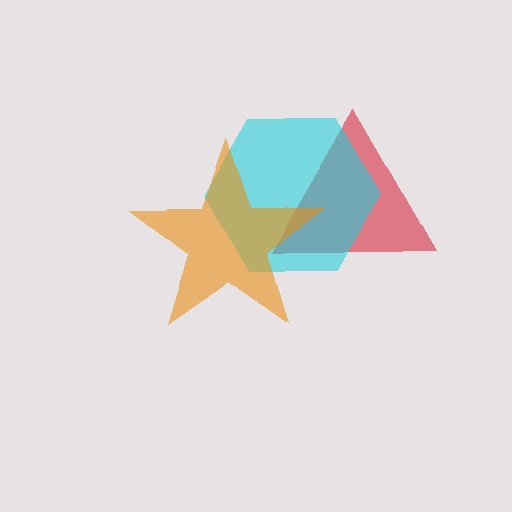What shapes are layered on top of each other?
The layered shapes are: a red triangle, a cyan hexagon, an orange star.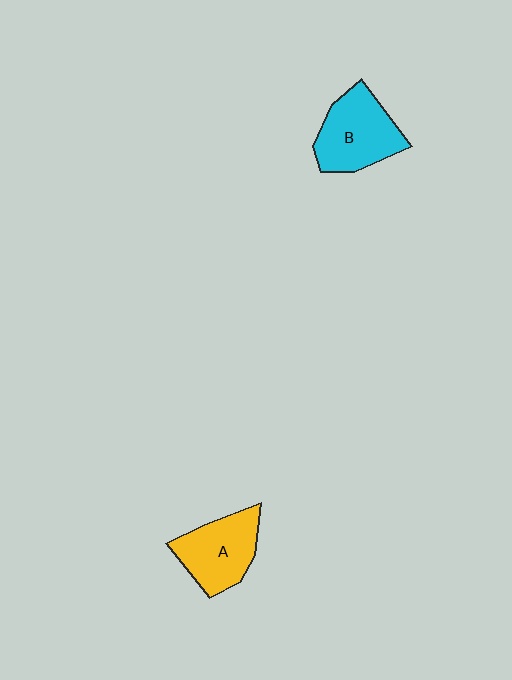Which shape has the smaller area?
Shape A (yellow).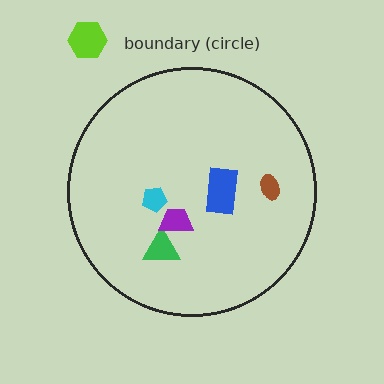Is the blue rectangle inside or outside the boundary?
Inside.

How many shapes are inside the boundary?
5 inside, 1 outside.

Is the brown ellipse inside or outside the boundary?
Inside.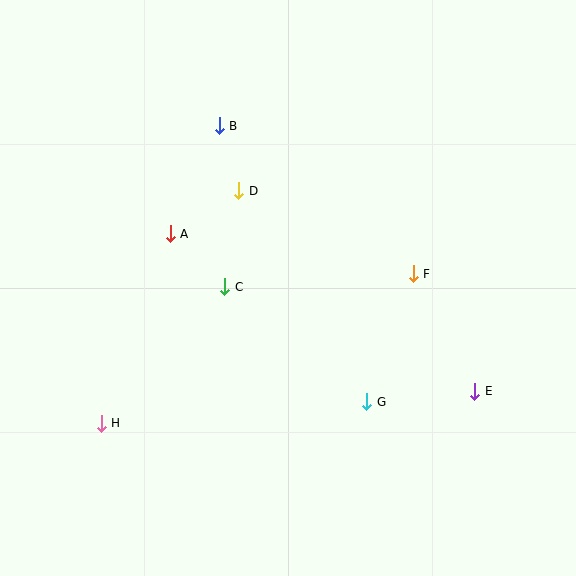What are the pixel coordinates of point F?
Point F is at (413, 274).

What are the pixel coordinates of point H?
Point H is at (101, 423).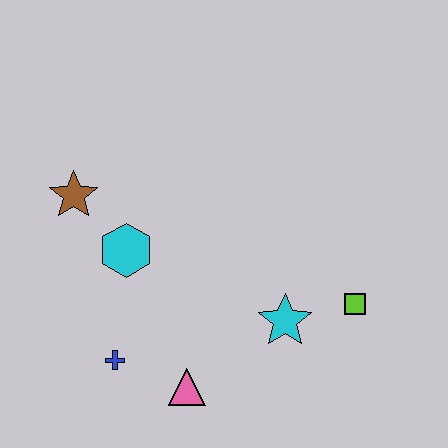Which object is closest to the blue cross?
The pink triangle is closest to the blue cross.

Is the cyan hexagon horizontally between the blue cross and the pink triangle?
Yes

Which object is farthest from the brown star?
The lime square is farthest from the brown star.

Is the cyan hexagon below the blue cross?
No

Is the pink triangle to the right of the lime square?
No